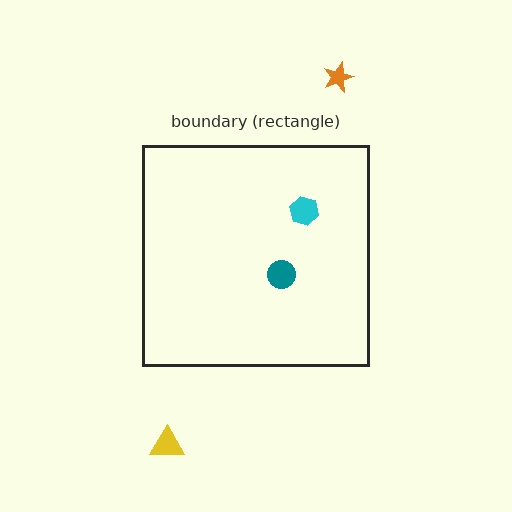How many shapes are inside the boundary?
2 inside, 2 outside.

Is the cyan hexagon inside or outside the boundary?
Inside.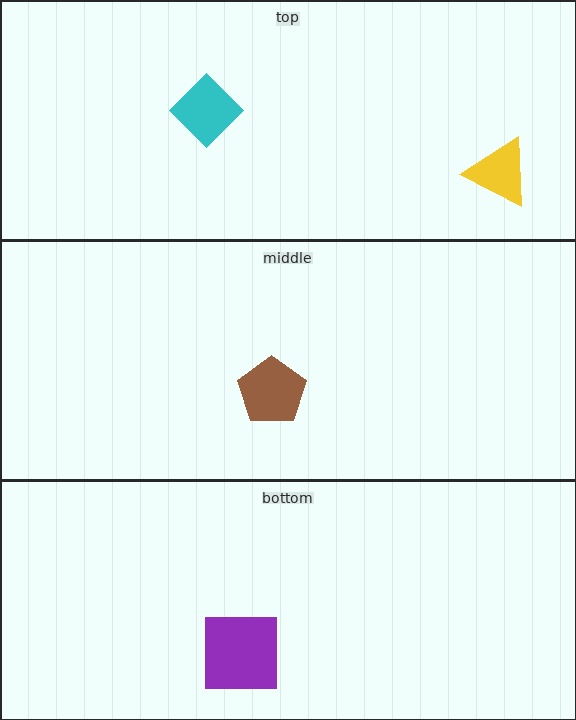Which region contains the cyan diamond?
The top region.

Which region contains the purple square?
The bottom region.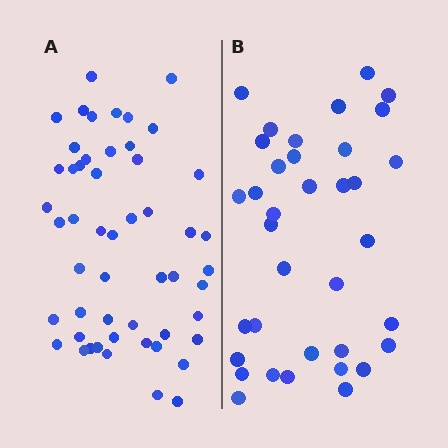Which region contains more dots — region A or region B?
Region A (the left region) has more dots.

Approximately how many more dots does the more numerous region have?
Region A has approximately 15 more dots than region B.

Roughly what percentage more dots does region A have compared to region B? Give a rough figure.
About 45% more.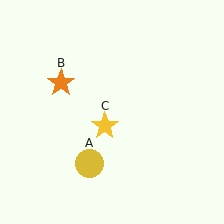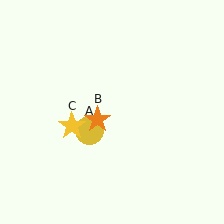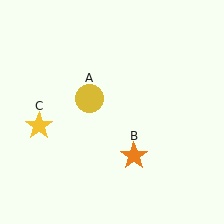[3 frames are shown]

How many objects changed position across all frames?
3 objects changed position: yellow circle (object A), orange star (object B), yellow star (object C).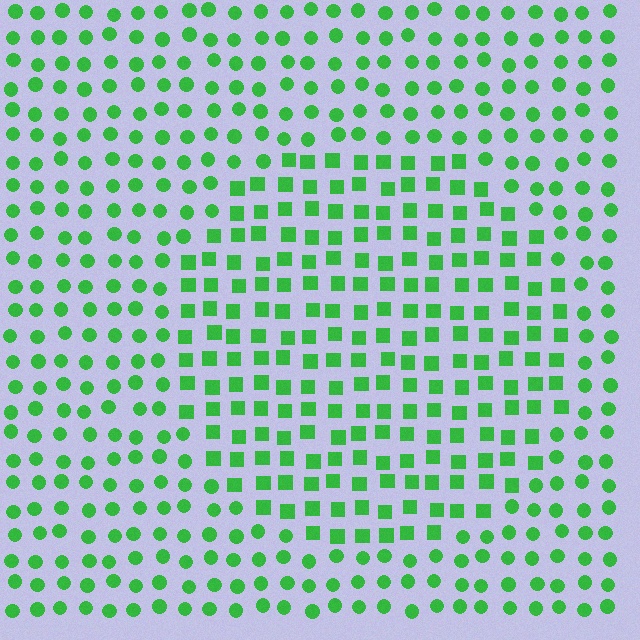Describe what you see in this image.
The image is filled with small green elements arranged in a uniform grid. A circle-shaped region contains squares, while the surrounding area contains circles. The boundary is defined purely by the change in element shape.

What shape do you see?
I see a circle.